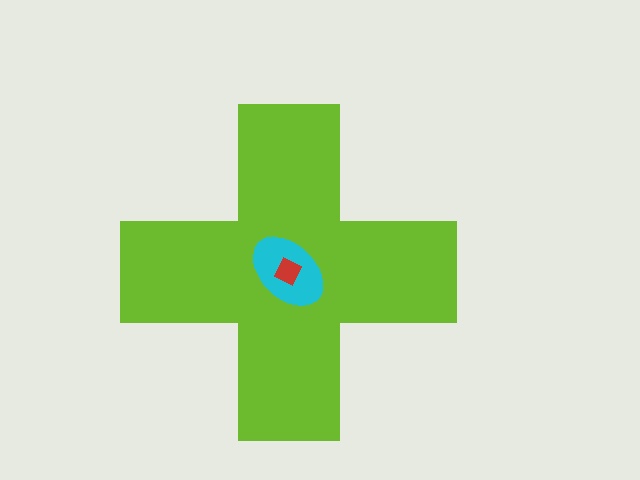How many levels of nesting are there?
3.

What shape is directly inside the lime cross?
The cyan ellipse.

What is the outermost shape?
The lime cross.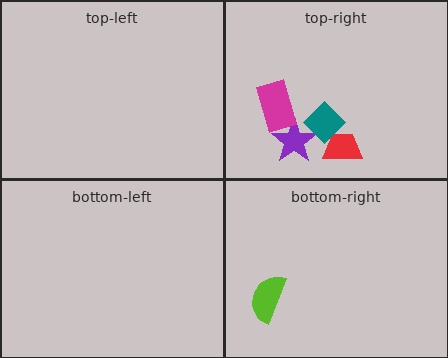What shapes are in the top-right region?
The purple star, the magenta rectangle, the red trapezoid, the teal diamond.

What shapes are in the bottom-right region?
The lime semicircle.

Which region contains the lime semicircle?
The bottom-right region.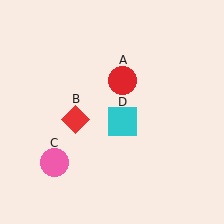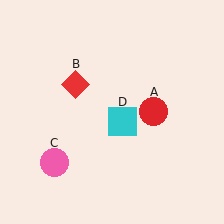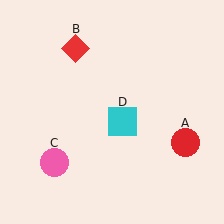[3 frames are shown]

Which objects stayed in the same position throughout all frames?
Pink circle (object C) and cyan square (object D) remained stationary.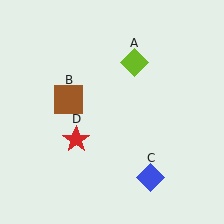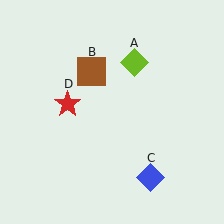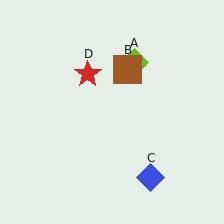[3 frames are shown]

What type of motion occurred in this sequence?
The brown square (object B), red star (object D) rotated clockwise around the center of the scene.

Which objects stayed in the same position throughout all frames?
Lime diamond (object A) and blue diamond (object C) remained stationary.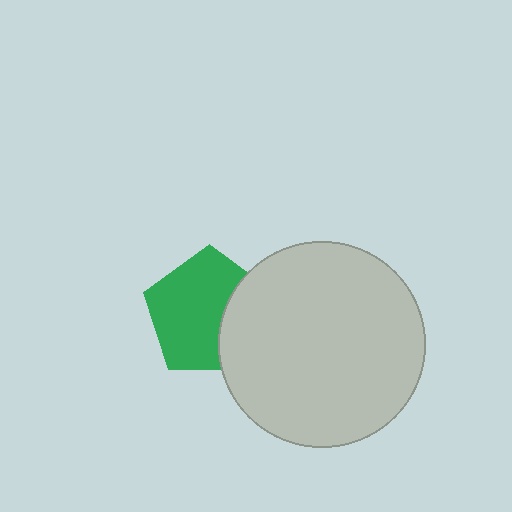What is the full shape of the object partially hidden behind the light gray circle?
The partially hidden object is a green pentagon.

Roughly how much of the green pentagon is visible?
Most of it is visible (roughly 68%).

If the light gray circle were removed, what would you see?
You would see the complete green pentagon.